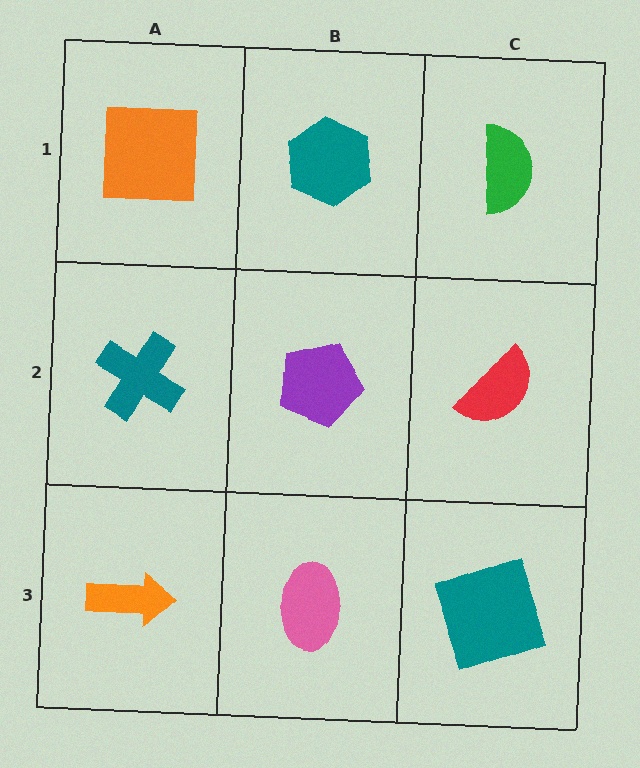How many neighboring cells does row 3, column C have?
2.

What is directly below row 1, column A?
A teal cross.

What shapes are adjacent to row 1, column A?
A teal cross (row 2, column A), a teal hexagon (row 1, column B).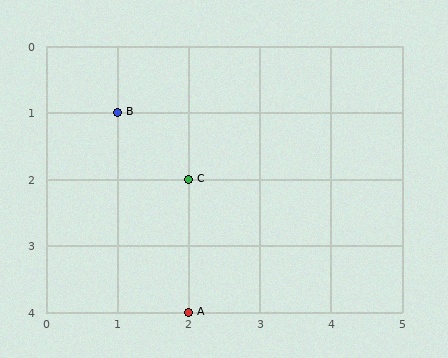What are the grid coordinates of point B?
Point B is at grid coordinates (1, 1).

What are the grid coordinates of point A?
Point A is at grid coordinates (2, 4).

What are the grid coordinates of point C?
Point C is at grid coordinates (2, 2).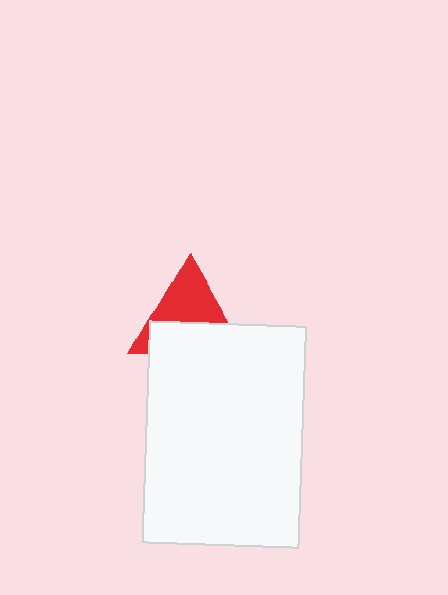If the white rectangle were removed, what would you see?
You would see the complete red triangle.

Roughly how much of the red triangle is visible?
About half of it is visible (roughly 51%).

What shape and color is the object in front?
The object in front is a white rectangle.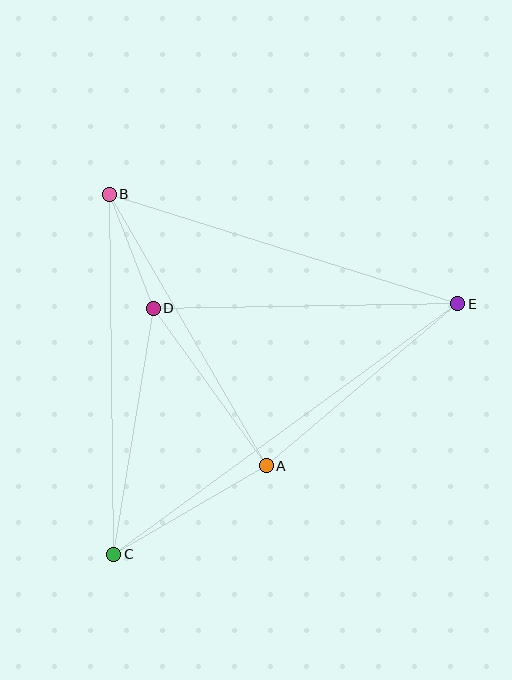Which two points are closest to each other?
Points B and D are closest to each other.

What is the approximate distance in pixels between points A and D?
The distance between A and D is approximately 194 pixels.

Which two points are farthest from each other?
Points C and E are farthest from each other.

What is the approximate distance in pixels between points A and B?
The distance between A and B is approximately 314 pixels.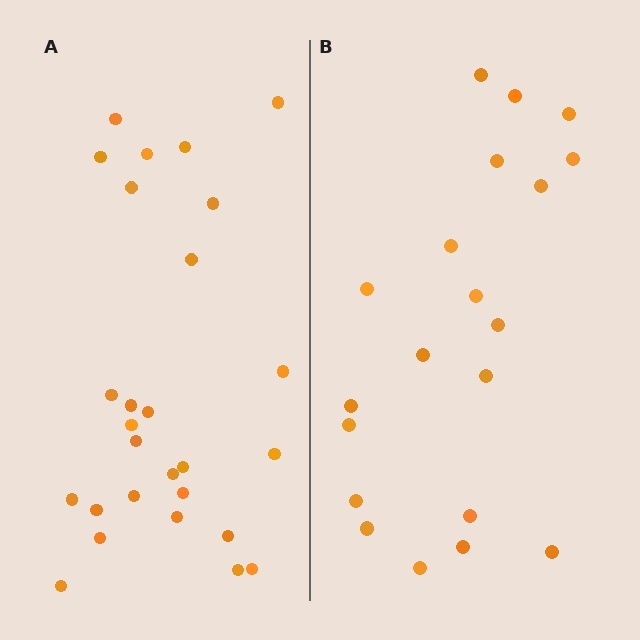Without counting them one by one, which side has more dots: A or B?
Region A (the left region) has more dots.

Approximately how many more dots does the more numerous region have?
Region A has roughly 8 or so more dots than region B.